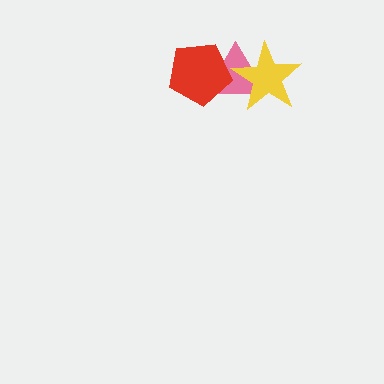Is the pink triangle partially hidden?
Yes, it is partially covered by another shape.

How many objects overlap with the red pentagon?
1 object overlaps with the red pentagon.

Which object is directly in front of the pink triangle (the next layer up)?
The red pentagon is directly in front of the pink triangle.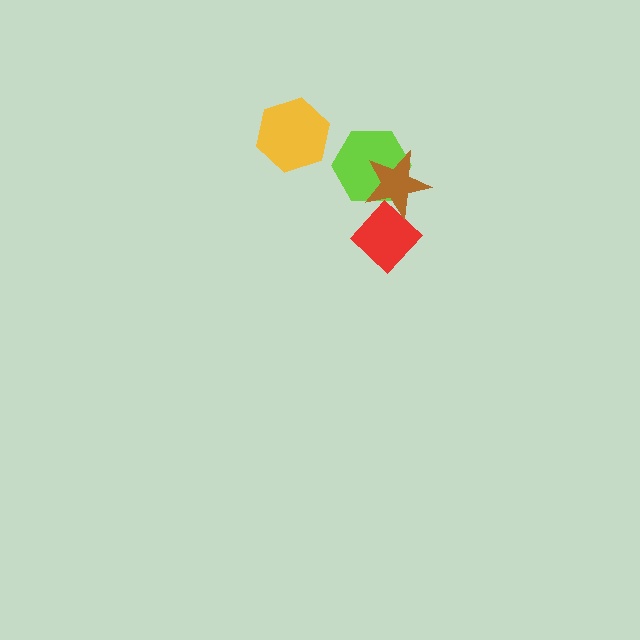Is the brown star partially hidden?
No, no other shape covers it.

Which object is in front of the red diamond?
The brown star is in front of the red diamond.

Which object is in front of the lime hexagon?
The brown star is in front of the lime hexagon.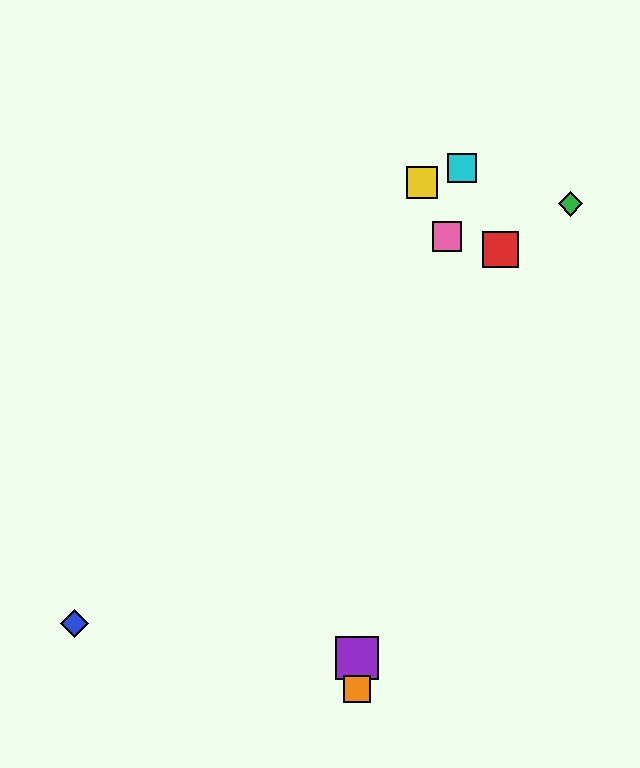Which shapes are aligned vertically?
The purple square, the orange square are aligned vertically.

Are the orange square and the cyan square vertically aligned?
No, the orange square is at x≈357 and the cyan square is at x≈462.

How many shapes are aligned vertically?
2 shapes (the purple square, the orange square) are aligned vertically.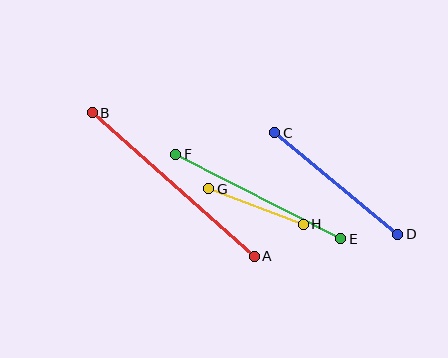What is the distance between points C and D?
The distance is approximately 159 pixels.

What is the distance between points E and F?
The distance is approximately 185 pixels.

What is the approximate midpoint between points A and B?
The midpoint is at approximately (173, 185) pixels.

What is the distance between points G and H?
The distance is approximately 101 pixels.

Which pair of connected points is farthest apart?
Points A and B are farthest apart.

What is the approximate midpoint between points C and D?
The midpoint is at approximately (336, 184) pixels.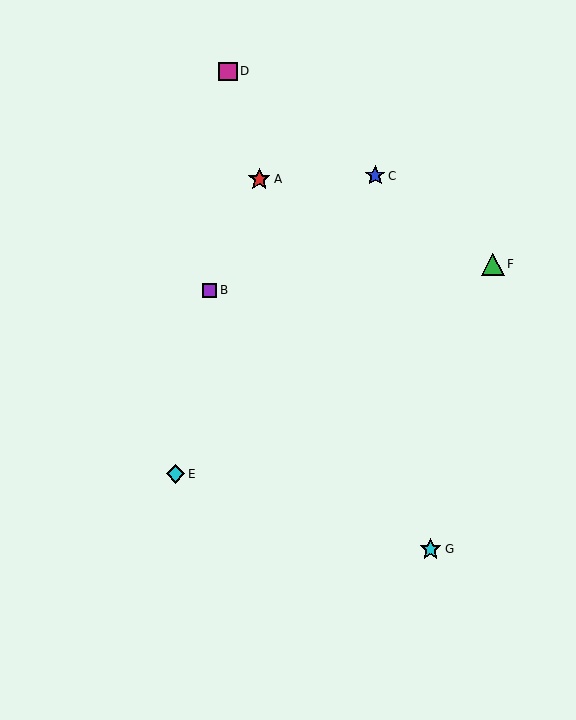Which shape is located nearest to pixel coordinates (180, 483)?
The cyan diamond (labeled E) at (175, 474) is nearest to that location.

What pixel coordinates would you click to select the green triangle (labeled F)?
Click at (493, 264) to select the green triangle F.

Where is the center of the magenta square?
The center of the magenta square is at (228, 71).